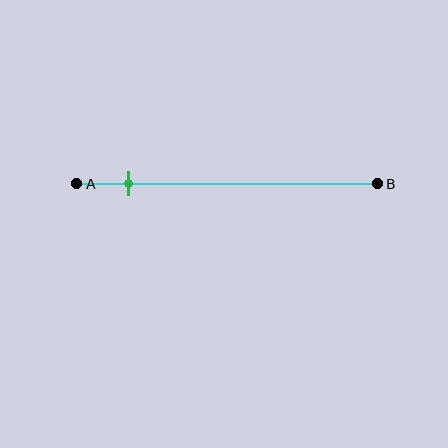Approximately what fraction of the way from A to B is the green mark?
The green mark is approximately 15% of the way from A to B.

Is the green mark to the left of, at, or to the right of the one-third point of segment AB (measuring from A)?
The green mark is to the left of the one-third point of segment AB.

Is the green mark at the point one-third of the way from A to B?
No, the mark is at about 15% from A, not at the 33% one-third point.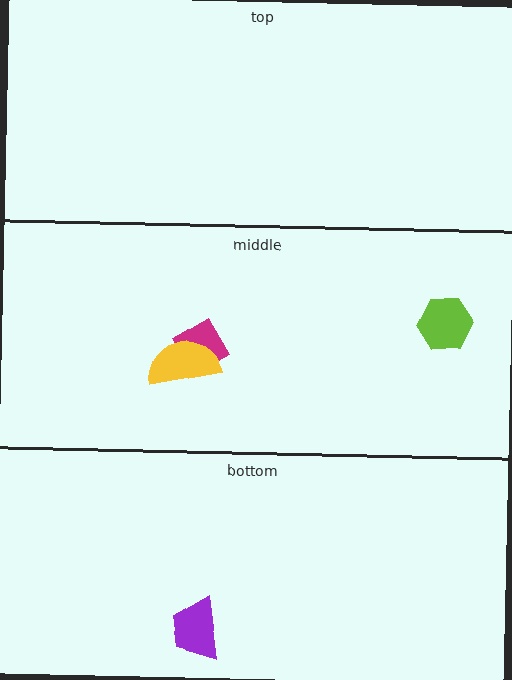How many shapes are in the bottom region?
1.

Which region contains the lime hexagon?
The middle region.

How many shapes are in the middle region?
3.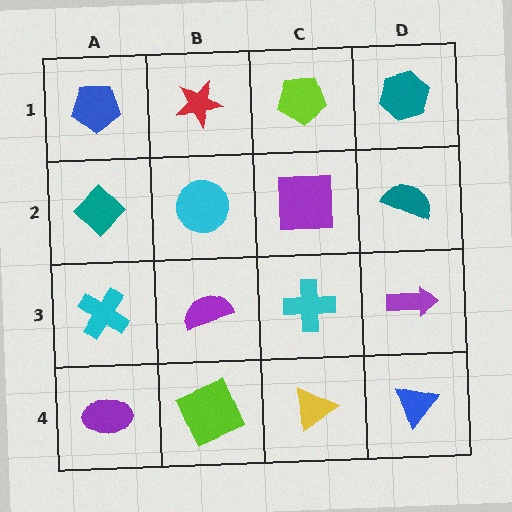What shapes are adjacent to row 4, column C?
A cyan cross (row 3, column C), a lime square (row 4, column B), a blue triangle (row 4, column D).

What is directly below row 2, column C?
A cyan cross.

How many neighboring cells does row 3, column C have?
4.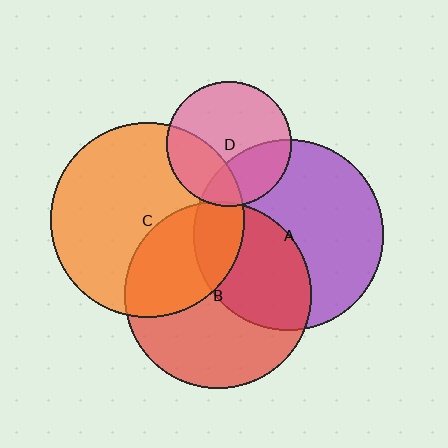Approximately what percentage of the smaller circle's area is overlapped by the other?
Approximately 30%.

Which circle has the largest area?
Circle C (orange).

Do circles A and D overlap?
Yes.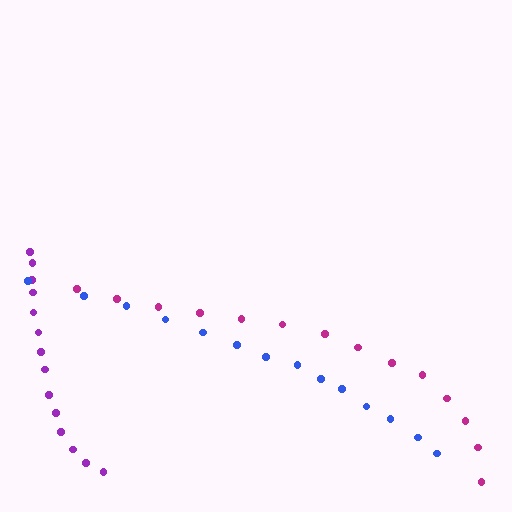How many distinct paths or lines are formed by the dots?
There are 3 distinct paths.